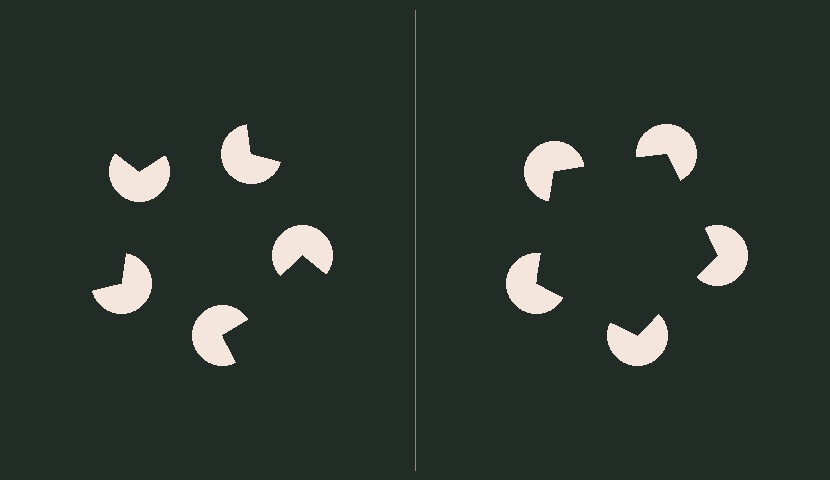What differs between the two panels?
The pac-man discs are positioned identically on both sides; only the wedge orientations differ. On the right they align to a pentagon; on the left they are misaligned.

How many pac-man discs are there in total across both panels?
10 — 5 on each side.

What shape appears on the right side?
An illusory pentagon.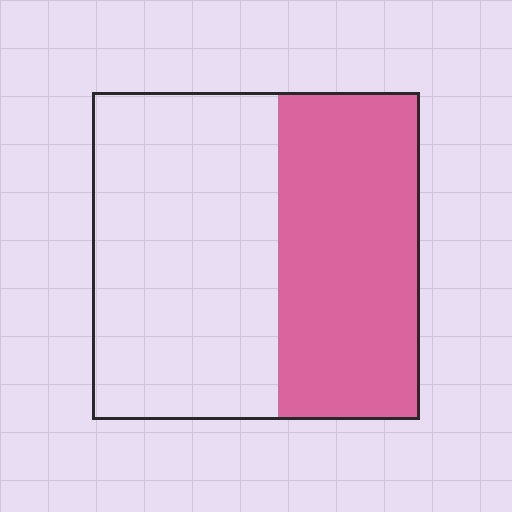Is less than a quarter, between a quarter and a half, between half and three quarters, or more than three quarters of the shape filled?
Between a quarter and a half.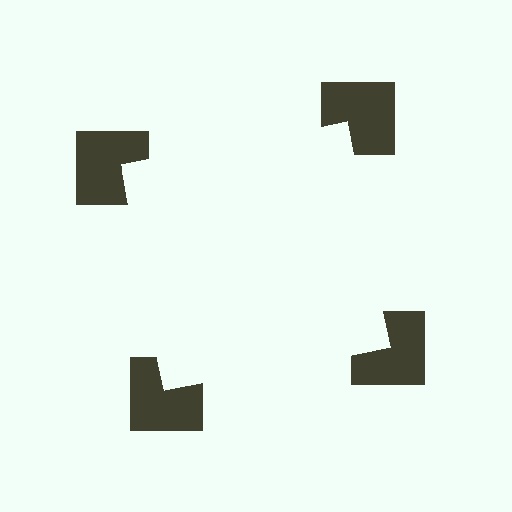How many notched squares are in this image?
There are 4 — one at each vertex of the illusory square.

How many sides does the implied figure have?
4 sides.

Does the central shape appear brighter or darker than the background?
It typically appears slightly brighter than the background, even though no actual brightness change is drawn.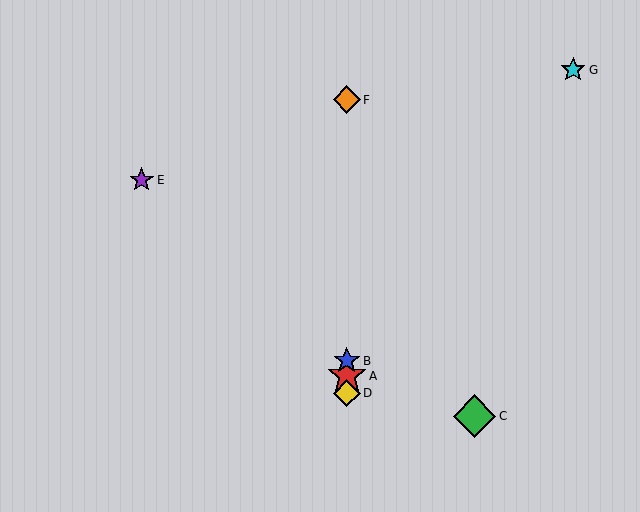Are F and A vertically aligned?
Yes, both are at x≈347.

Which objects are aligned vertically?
Objects A, B, D, F are aligned vertically.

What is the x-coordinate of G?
Object G is at x≈573.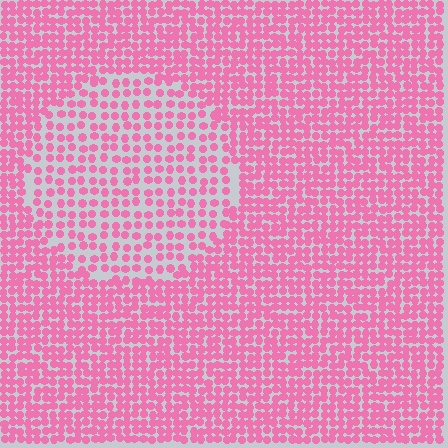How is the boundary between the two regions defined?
The boundary is defined by a change in element density (approximately 1.8x ratio). All elements are the same color, size, and shape.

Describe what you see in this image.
The image contains small pink elements arranged at two different densities. A circle-shaped region is visible where the elements are less densely packed than the surrounding area.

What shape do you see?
I see a circle.